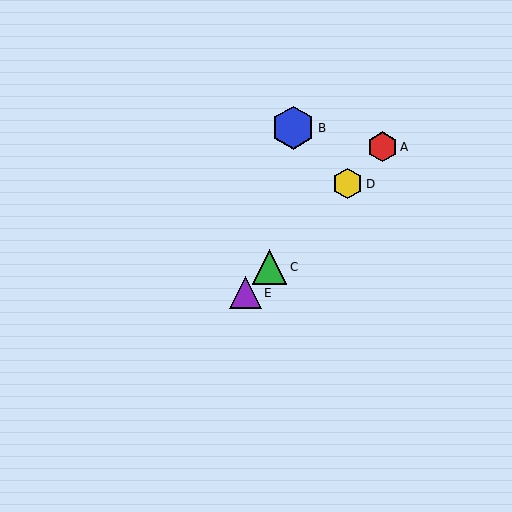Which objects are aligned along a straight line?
Objects A, C, D, E are aligned along a straight line.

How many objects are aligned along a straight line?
4 objects (A, C, D, E) are aligned along a straight line.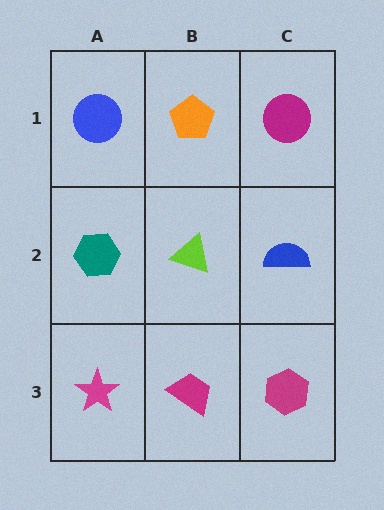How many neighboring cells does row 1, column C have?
2.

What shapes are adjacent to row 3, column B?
A lime triangle (row 2, column B), a magenta star (row 3, column A), a magenta hexagon (row 3, column C).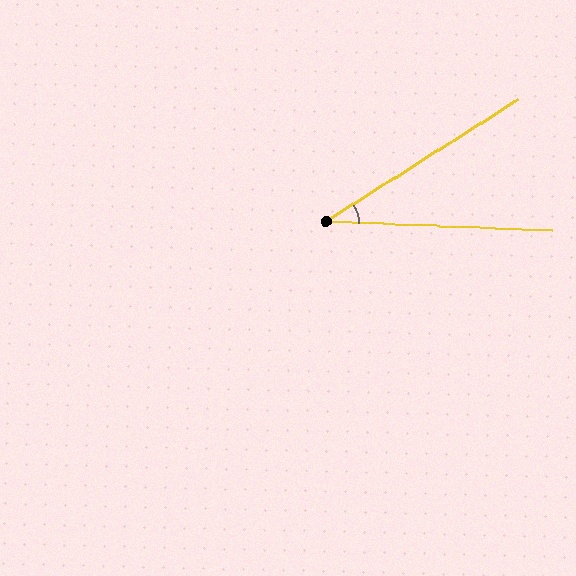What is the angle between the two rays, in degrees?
Approximately 35 degrees.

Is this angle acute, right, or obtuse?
It is acute.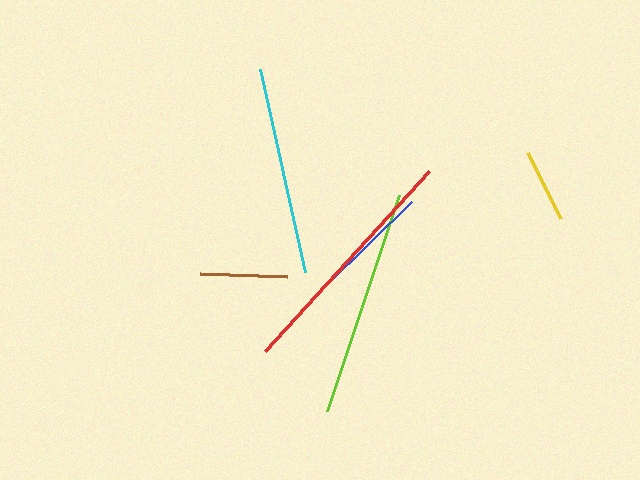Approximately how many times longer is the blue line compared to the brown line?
The blue line is approximately 1.4 times the length of the brown line.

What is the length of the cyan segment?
The cyan segment is approximately 208 pixels long.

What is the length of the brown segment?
The brown segment is approximately 86 pixels long.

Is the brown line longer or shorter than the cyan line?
The cyan line is longer than the brown line.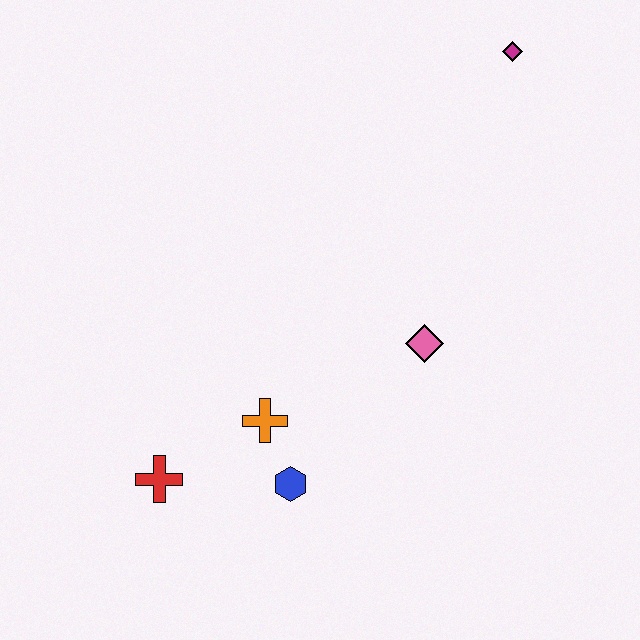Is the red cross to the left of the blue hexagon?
Yes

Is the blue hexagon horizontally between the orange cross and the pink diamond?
Yes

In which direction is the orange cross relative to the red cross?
The orange cross is to the right of the red cross.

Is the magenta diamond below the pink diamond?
No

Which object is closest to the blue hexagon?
The orange cross is closest to the blue hexagon.